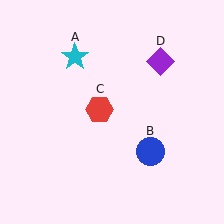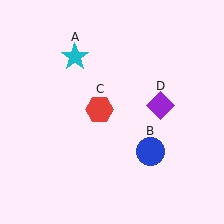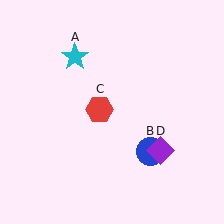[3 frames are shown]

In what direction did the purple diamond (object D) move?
The purple diamond (object D) moved down.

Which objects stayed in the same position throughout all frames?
Cyan star (object A) and blue circle (object B) and red hexagon (object C) remained stationary.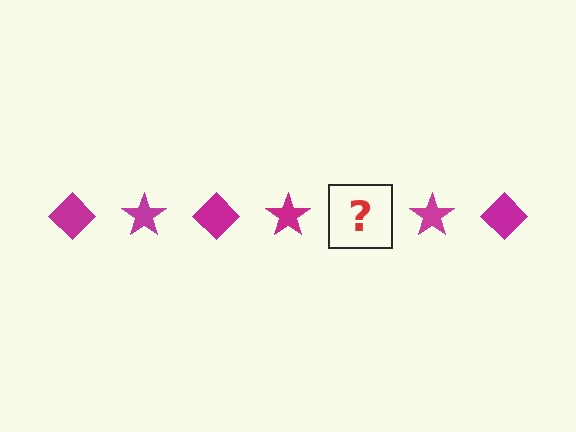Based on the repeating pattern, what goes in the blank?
The blank should be a magenta diamond.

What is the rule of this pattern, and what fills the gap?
The rule is that the pattern cycles through diamond, star shapes in magenta. The gap should be filled with a magenta diamond.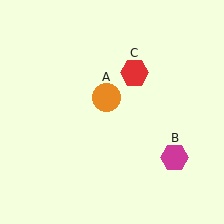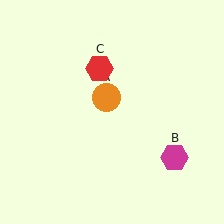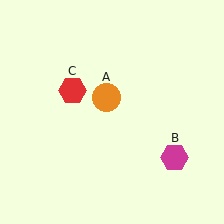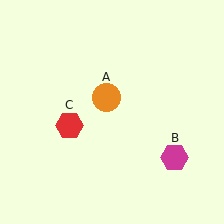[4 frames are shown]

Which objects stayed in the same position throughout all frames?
Orange circle (object A) and magenta hexagon (object B) remained stationary.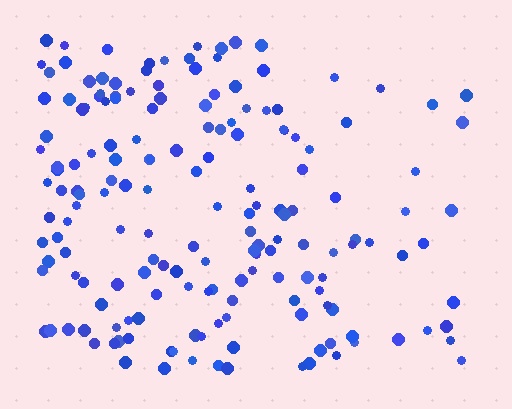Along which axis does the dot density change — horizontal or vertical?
Horizontal.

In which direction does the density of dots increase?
From right to left, with the left side densest.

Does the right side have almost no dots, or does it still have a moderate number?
Still a moderate number, just noticeably fewer than the left.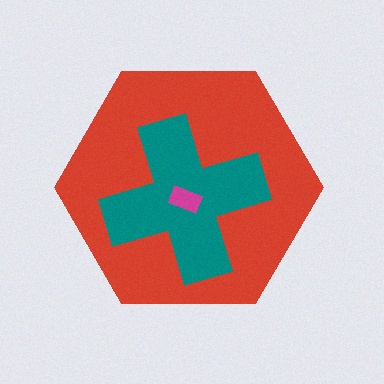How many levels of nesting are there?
3.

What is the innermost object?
The magenta rectangle.